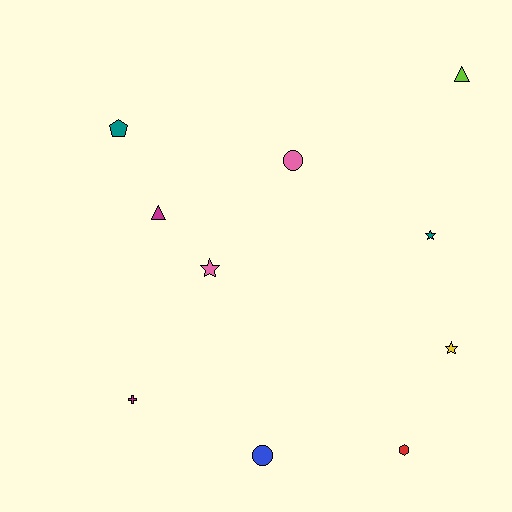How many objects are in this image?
There are 10 objects.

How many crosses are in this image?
There is 1 cross.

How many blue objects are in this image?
There is 1 blue object.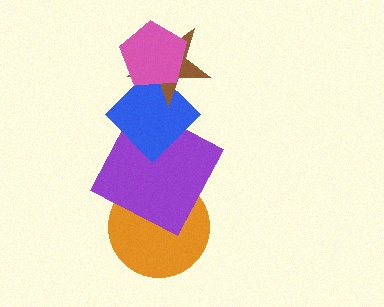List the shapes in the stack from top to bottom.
From top to bottom: the pink pentagon, the brown star, the blue diamond, the purple square, the orange circle.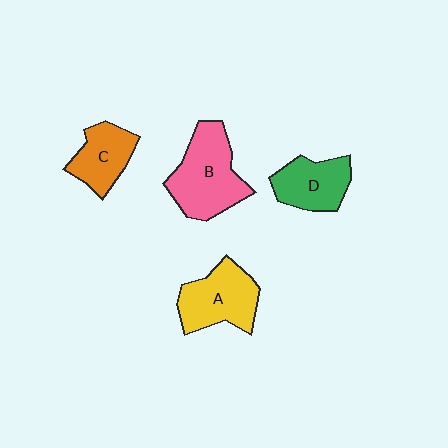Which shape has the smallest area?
Shape C (orange).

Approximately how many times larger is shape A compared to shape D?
Approximately 1.2 times.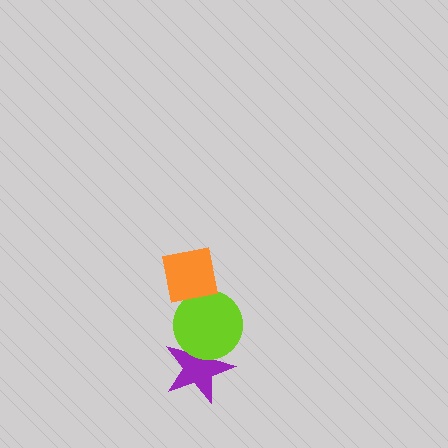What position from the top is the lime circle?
The lime circle is 2nd from the top.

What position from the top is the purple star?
The purple star is 3rd from the top.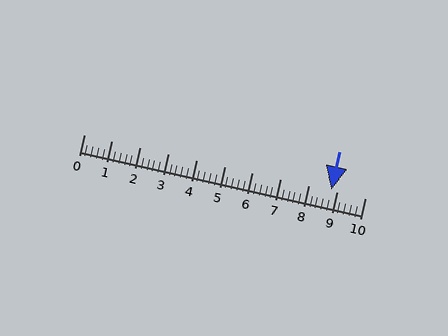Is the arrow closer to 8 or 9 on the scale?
The arrow is closer to 9.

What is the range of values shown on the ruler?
The ruler shows values from 0 to 10.